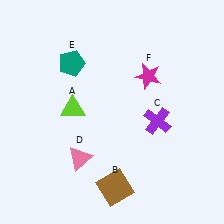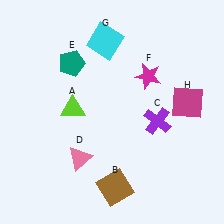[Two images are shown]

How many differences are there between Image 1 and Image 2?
There are 2 differences between the two images.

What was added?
A cyan square (G), a magenta square (H) were added in Image 2.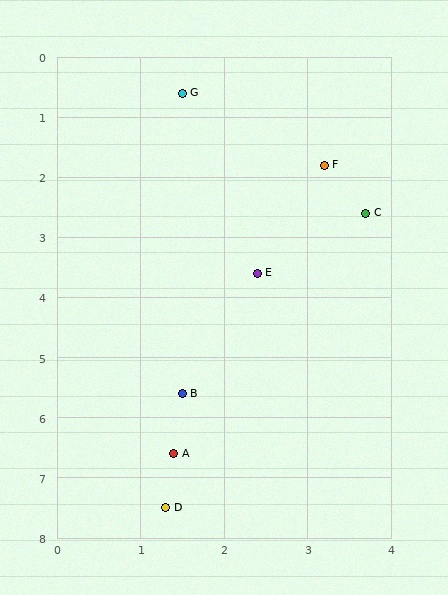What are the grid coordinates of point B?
Point B is at approximately (1.5, 5.6).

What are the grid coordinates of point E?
Point E is at approximately (2.4, 3.6).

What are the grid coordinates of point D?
Point D is at approximately (1.3, 7.5).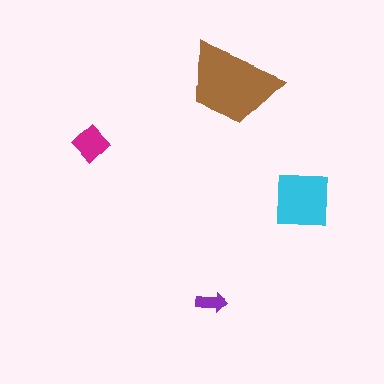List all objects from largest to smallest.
The brown trapezoid, the cyan square, the magenta diamond, the purple arrow.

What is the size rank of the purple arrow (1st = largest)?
4th.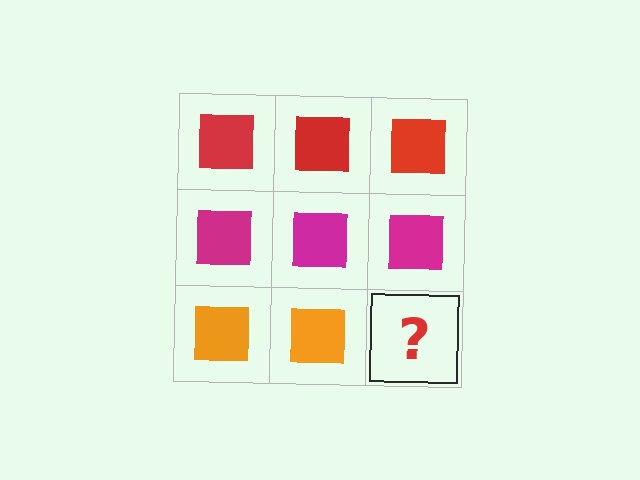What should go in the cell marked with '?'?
The missing cell should contain an orange square.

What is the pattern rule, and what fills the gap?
The rule is that each row has a consistent color. The gap should be filled with an orange square.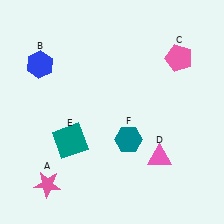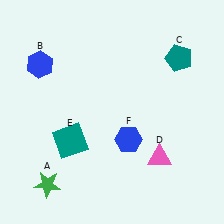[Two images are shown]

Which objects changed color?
A changed from pink to green. C changed from pink to teal. F changed from teal to blue.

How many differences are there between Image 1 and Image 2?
There are 3 differences between the two images.